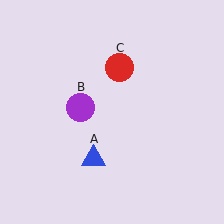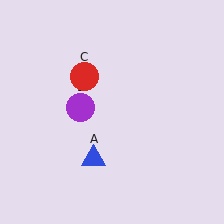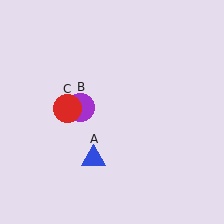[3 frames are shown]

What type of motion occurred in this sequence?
The red circle (object C) rotated counterclockwise around the center of the scene.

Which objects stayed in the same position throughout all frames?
Blue triangle (object A) and purple circle (object B) remained stationary.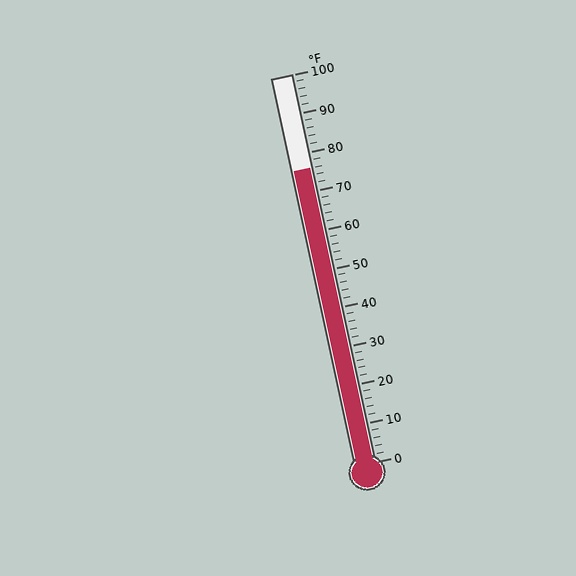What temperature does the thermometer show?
The thermometer shows approximately 76°F.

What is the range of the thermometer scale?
The thermometer scale ranges from 0°F to 100°F.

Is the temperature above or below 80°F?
The temperature is below 80°F.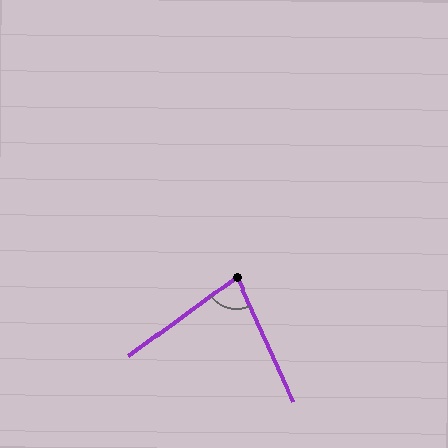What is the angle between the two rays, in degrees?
Approximately 78 degrees.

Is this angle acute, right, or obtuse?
It is acute.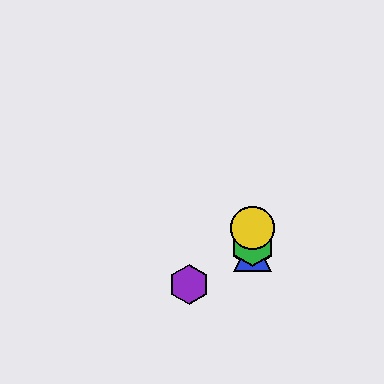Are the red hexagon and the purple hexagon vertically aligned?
No, the red hexagon is at x≈252 and the purple hexagon is at x≈189.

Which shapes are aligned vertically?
The red hexagon, the blue triangle, the green hexagon, the yellow circle are aligned vertically.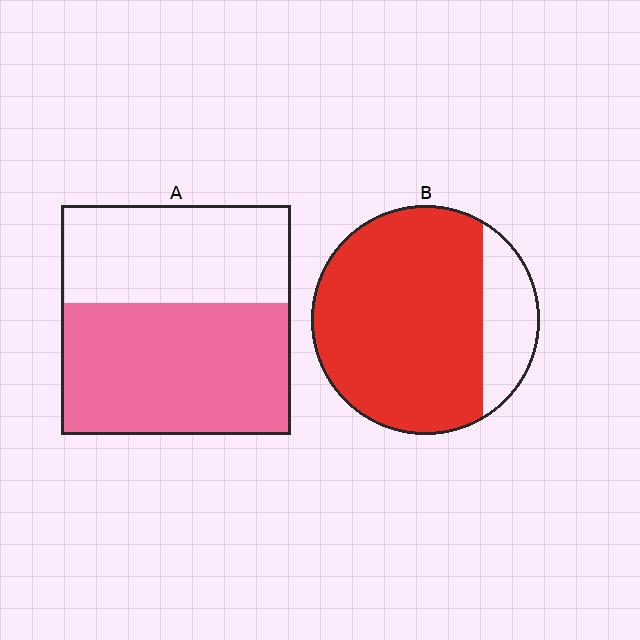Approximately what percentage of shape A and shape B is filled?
A is approximately 55% and B is approximately 80%.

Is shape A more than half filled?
Yes.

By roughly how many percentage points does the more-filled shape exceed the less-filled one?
By roughly 25 percentage points (B over A).